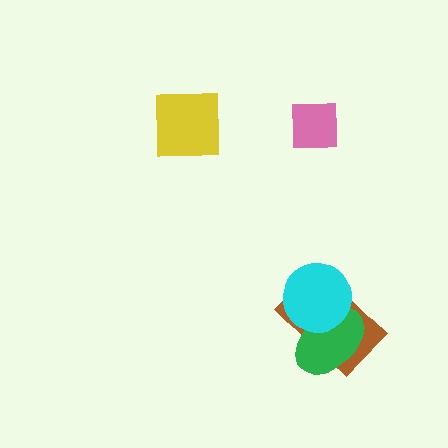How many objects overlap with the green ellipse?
2 objects overlap with the green ellipse.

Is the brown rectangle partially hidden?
Yes, it is partially covered by another shape.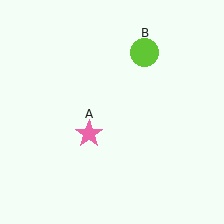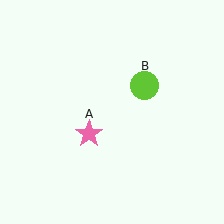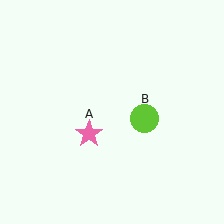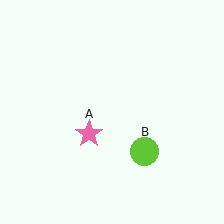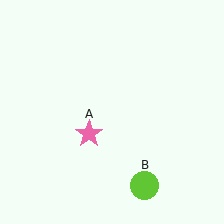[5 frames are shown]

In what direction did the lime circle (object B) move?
The lime circle (object B) moved down.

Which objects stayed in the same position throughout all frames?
Pink star (object A) remained stationary.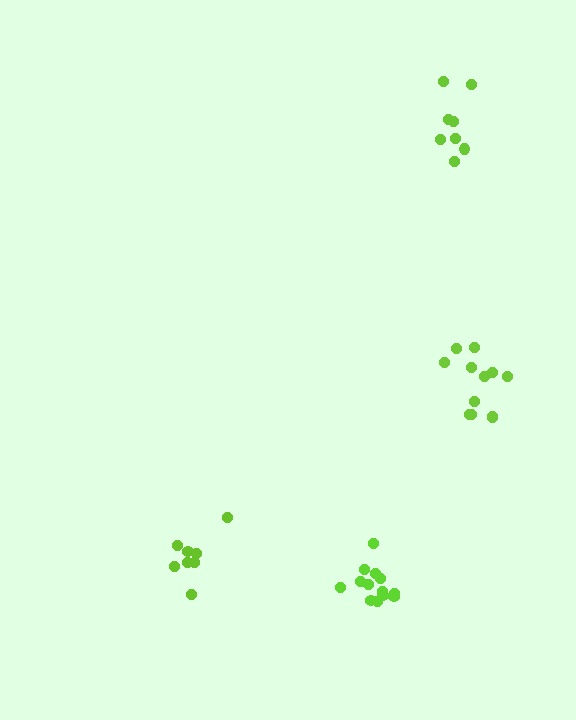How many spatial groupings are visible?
There are 4 spatial groupings.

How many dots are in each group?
Group 1: 12 dots, Group 2: 13 dots, Group 3: 8 dots, Group 4: 8 dots (41 total).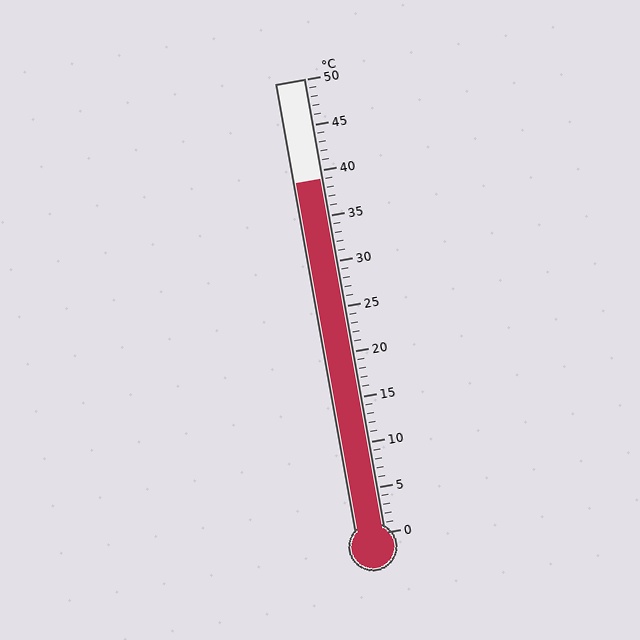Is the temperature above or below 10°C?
The temperature is above 10°C.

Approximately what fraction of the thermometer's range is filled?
The thermometer is filled to approximately 80% of its range.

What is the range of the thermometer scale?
The thermometer scale ranges from 0°C to 50°C.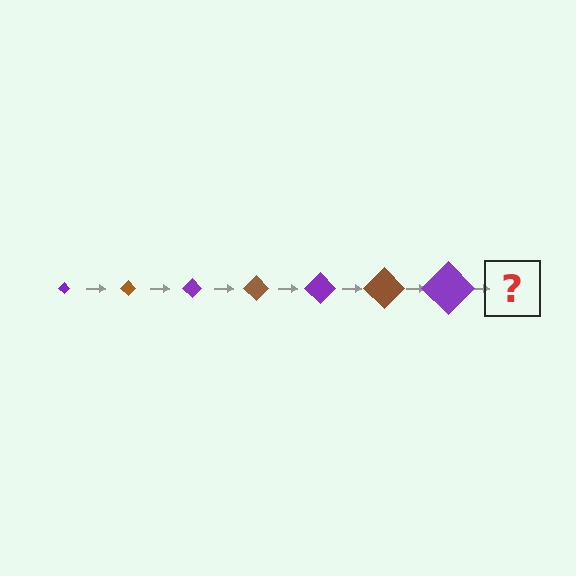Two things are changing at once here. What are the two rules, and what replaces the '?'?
The two rules are that the diamond grows larger each step and the color cycles through purple and brown. The '?' should be a brown diamond, larger than the previous one.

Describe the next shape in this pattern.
It should be a brown diamond, larger than the previous one.